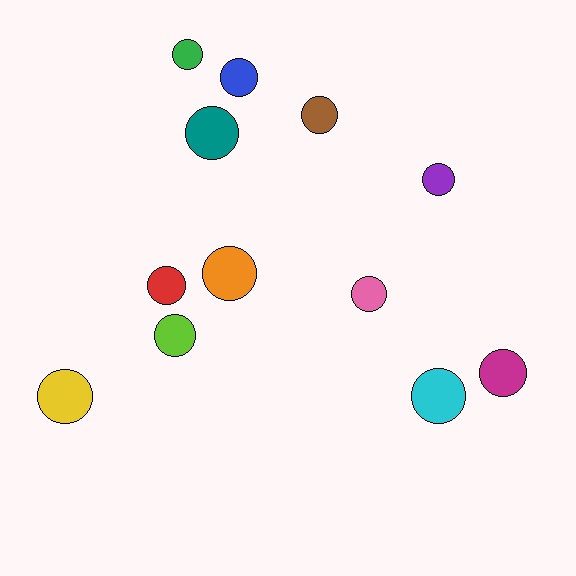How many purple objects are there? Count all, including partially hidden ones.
There is 1 purple object.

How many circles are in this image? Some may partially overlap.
There are 12 circles.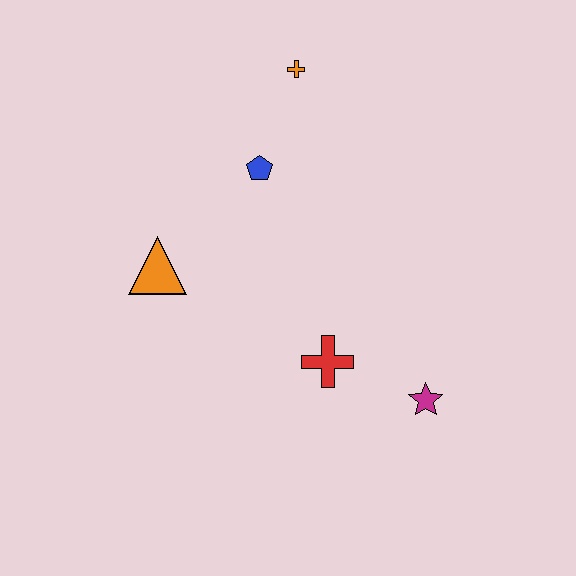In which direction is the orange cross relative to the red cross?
The orange cross is above the red cross.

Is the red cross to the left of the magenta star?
Yes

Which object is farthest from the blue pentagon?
The magenta star is farthest from the blue pentagon.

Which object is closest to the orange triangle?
The blue pentagon is closest to the orange triangle.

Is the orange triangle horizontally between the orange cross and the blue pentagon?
No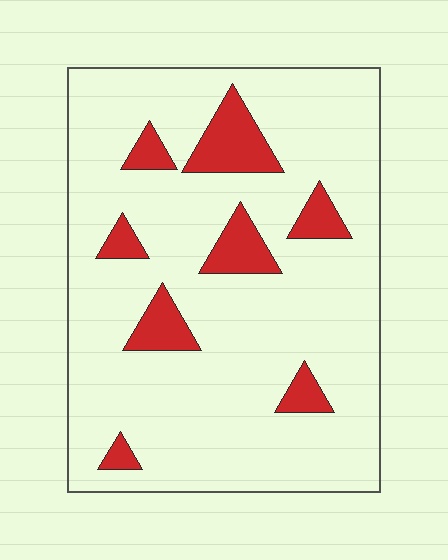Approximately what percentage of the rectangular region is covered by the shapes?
Approximately 15%.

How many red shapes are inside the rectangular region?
8.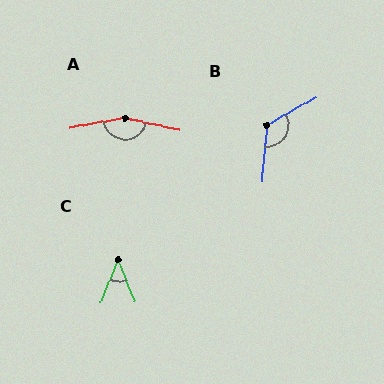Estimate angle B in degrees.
Approximately 125 degrees.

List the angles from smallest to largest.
C (43°), B (125°), A (158°).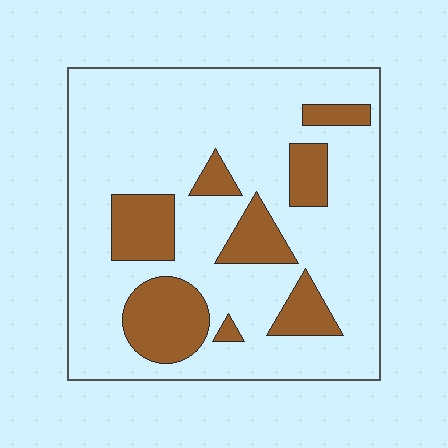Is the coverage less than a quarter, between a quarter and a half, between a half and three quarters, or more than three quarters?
Less than a quarter.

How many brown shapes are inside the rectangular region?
8.